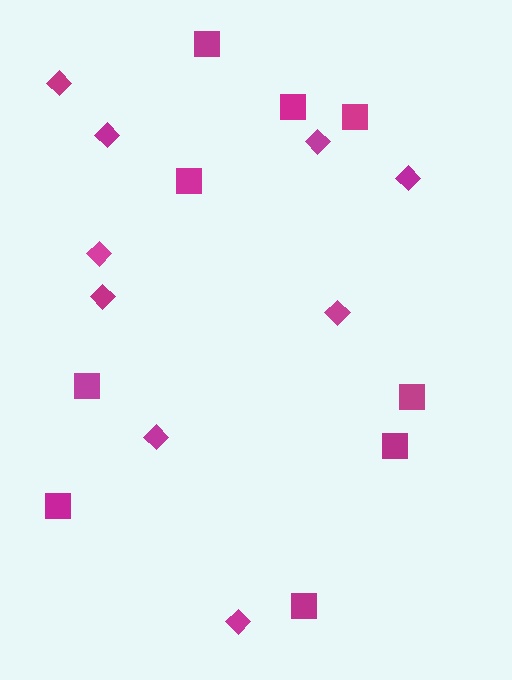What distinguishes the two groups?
There are 2 groups: one group of diamonds (9) and one group of squares (9).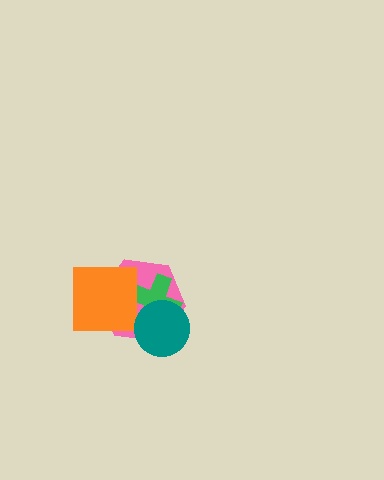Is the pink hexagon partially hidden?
Yes, it is partially covered by another shape.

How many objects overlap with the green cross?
3 objects overlap with the green cross.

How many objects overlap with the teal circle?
2 objects overlap with the teal circle.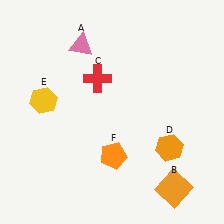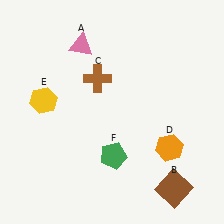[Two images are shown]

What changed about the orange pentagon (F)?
In Image 1, F is orange. In Image 2, it changed to green.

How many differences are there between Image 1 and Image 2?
There are 3 differences between the two images.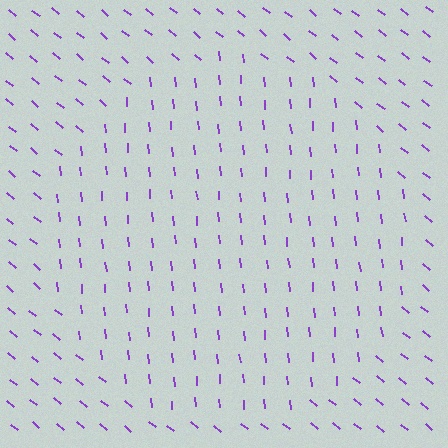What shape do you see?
I see a circle.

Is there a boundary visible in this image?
Yes, there is a texture boundary formed by a change in line orientation.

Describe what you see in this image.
The image is filled with small purple line segments. A circle region in the image has lines oriented differently from the surrounding lines, creating a visible texture boundary.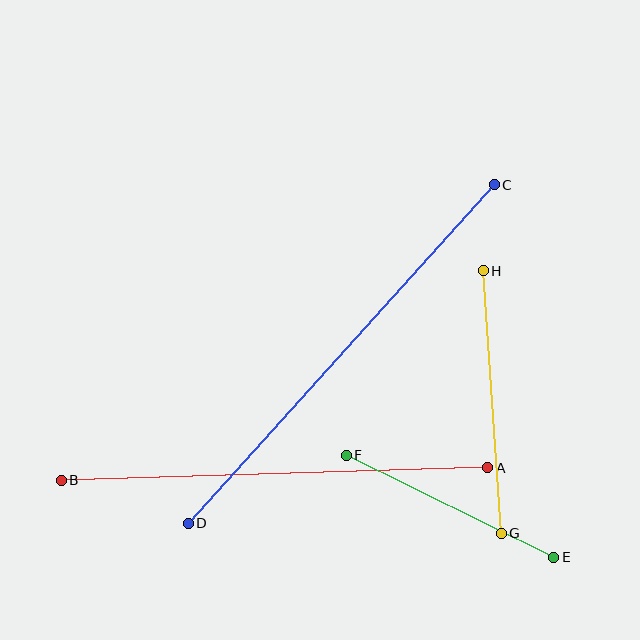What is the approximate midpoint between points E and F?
The midpoint is at approximately (450, 506) pixels.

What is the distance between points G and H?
The distance is approximately 263 pixels.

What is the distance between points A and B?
The distance is approximately 427 pixels.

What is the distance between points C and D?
The distance is approximately 456 pixels.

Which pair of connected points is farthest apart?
Points C and D are farthest apart.